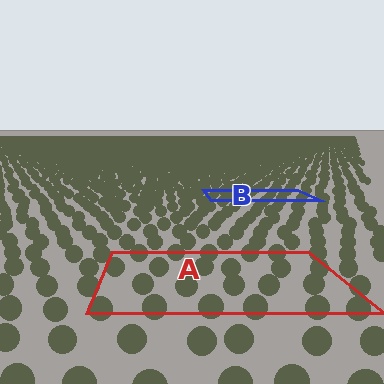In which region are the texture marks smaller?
The texture marks are smaller in region B, because it is farther away.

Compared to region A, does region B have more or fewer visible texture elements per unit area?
Region B has more texture elements per unit area — they are packed more densely because it is farther away.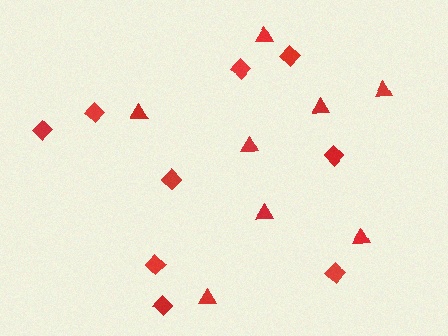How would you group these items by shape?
There are 2 groups: one group of diamonds (9) and one group of triangles (8).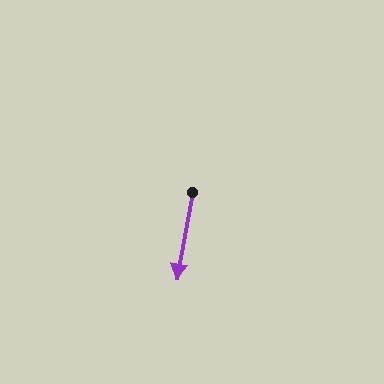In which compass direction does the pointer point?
South.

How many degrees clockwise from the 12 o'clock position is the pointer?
Approximately 190 degrees.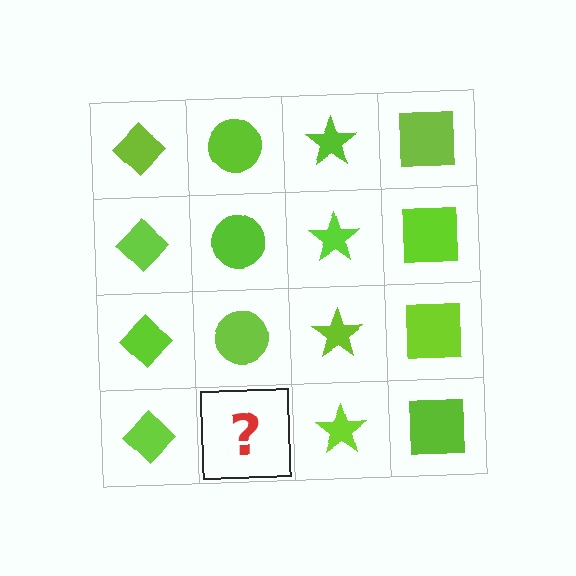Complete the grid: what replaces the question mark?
The question mark should be replaced with a lime circle.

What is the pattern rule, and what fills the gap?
The rule is that each column has a consistent shape. The gap should be filled with a lime circle.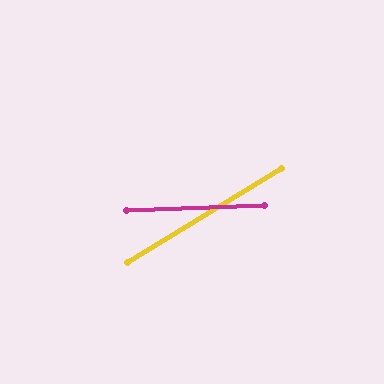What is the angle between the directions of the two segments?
Approximately 29 degrees.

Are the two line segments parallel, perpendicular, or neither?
Neither parallel nor perpendicular — they differ by about 29°.